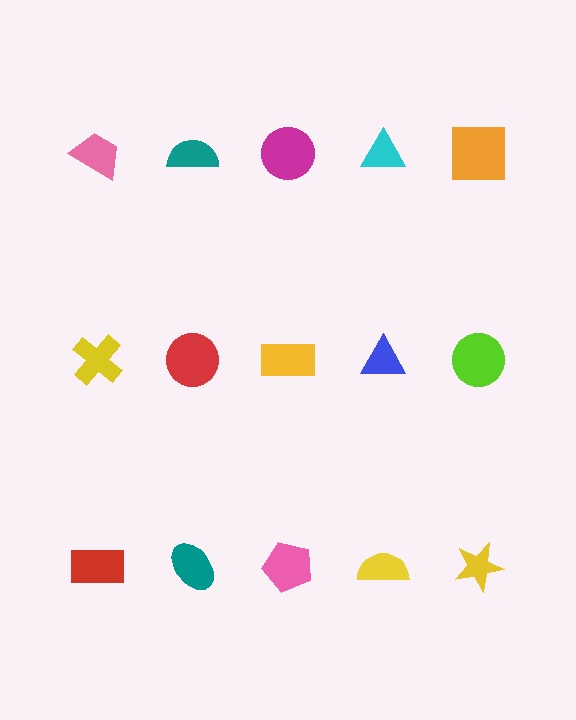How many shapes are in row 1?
5 shapes.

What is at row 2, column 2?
A red circle.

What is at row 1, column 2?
A teal semicircle.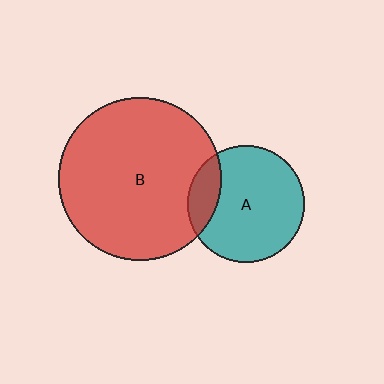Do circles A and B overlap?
Yes.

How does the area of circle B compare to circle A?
Approximately 1.9 times.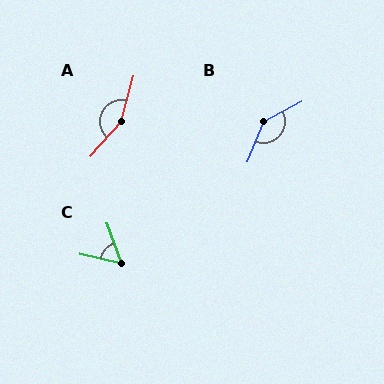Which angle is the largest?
A, at approximately 154 degrees.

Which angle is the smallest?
C, at approximately 57 degrees.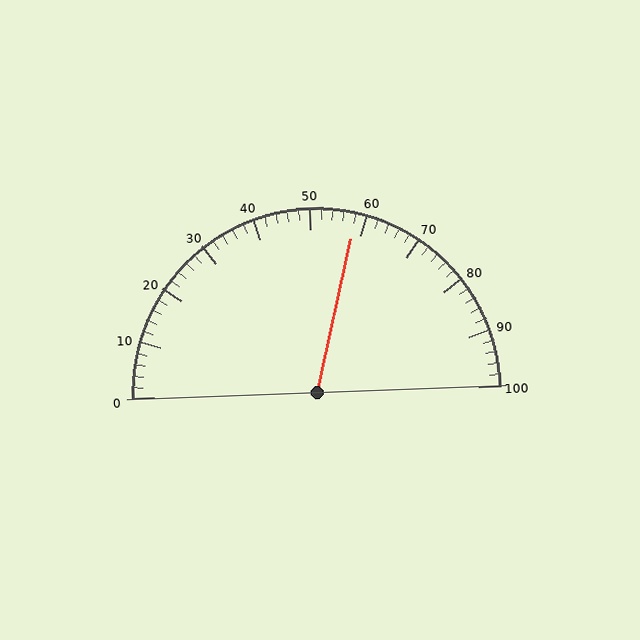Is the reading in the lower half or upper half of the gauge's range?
The reading is in the upper half of the range (0 to 100).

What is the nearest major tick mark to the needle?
The nearest major tick mark is 60.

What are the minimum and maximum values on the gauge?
The gauge ranges from 0 to 100.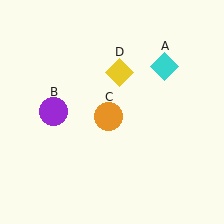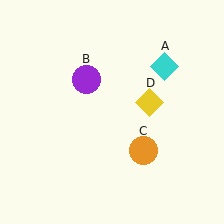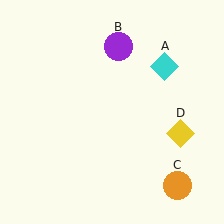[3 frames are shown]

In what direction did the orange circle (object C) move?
The orange circle (object C) moved down and to the right.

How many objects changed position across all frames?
3 objects changed position: purple circle (object B), orange circle (object C), yellow diamond (object D).